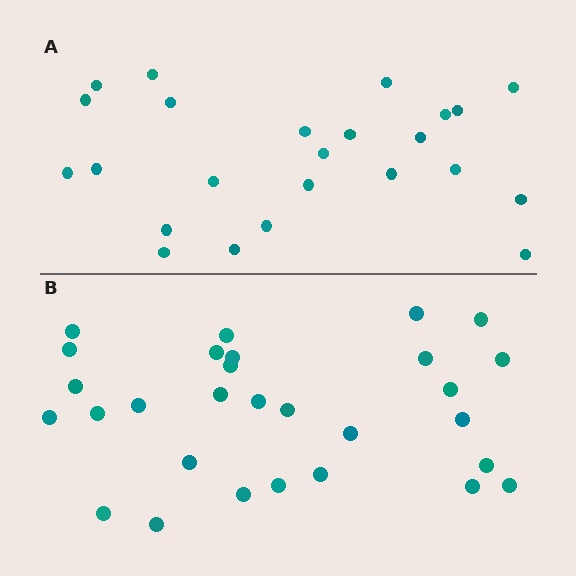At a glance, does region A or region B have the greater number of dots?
Region B (the bottom region) has more dots.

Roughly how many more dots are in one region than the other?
Region B has about 5 more dots than region A.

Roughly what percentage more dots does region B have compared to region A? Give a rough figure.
About 20% more.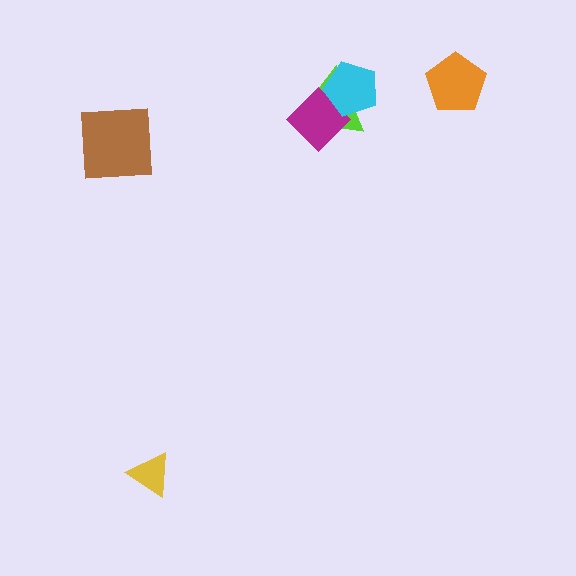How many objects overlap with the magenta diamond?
2 objects overlap with the magenta diamond.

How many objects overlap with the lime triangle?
2 objects overlap with the lime triangle.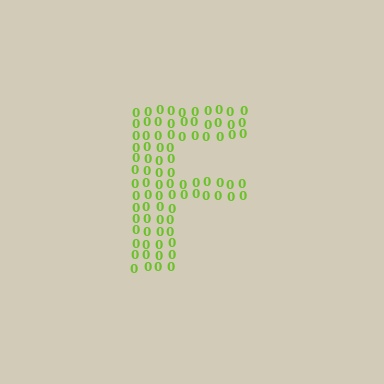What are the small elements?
The small elements are digit 0's.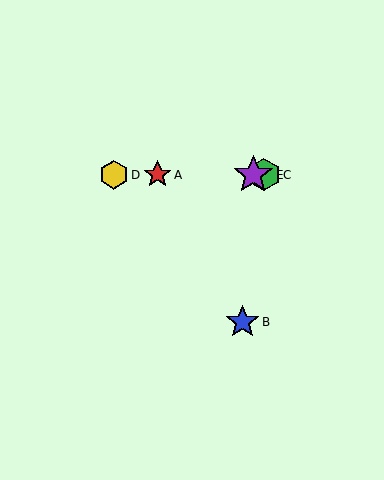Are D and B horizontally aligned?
No, D is at y≈175 and B is at y≈322.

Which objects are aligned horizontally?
Objects A, C, D, E are aligned horizontally.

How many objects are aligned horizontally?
4 objects (A, C, D, E) are aligned horizontally.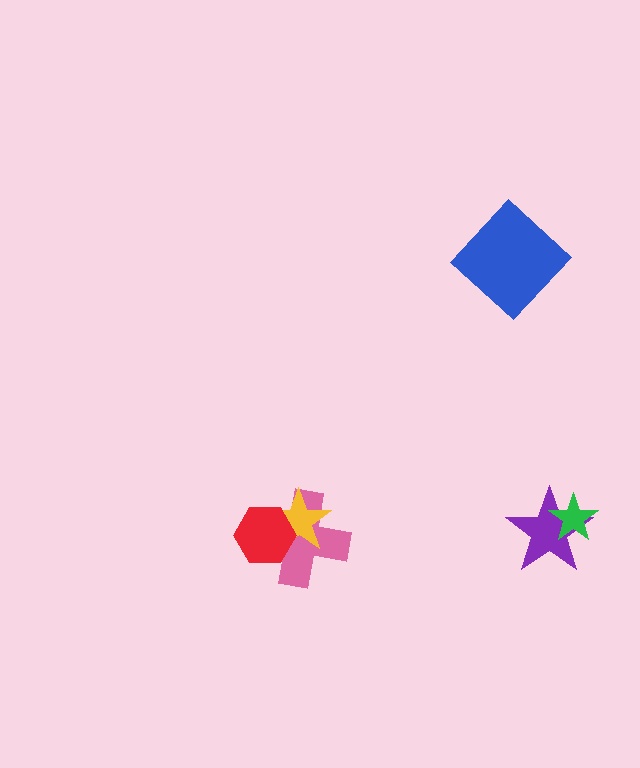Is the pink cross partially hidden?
Yes, it is partially covered by another shape.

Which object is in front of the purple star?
The green star is in front of the purple star.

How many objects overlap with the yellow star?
2 objects overlap with the yellow star.